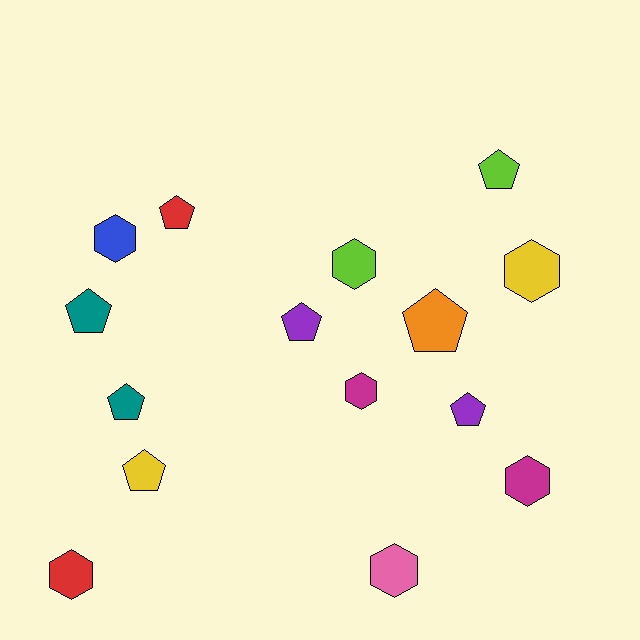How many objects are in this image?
There are 15 objects.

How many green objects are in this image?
There are no green objects.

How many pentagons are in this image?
There are 8 pentagons.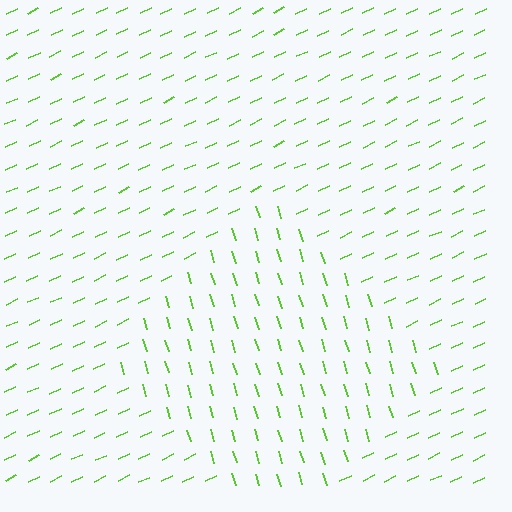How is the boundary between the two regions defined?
The boundary is defined purely by a change in line orientation (approximately 82 degrees difference). All lines are the same color and thickness.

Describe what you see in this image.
The image is filled with small lime line segments. A diamond region in the image has lines oriented differently from the surrounding lines, creating a visible texture boundary.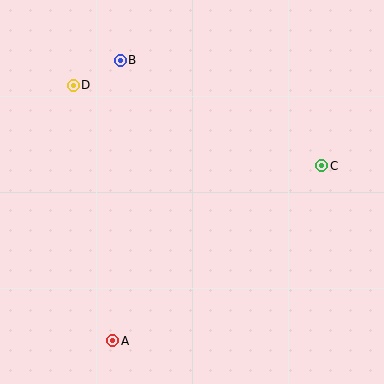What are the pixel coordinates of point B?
Point B is at (120, 60).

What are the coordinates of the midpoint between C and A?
The midpoint between C and A is at (217, 253).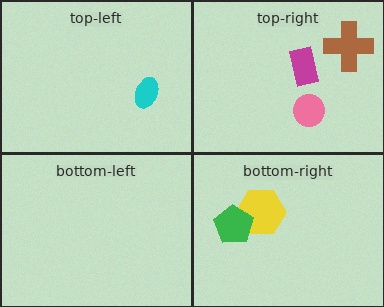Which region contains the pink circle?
The top-right region.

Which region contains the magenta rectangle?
The top-right region.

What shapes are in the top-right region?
The magenta rectangle, the pink circle, the brown cross.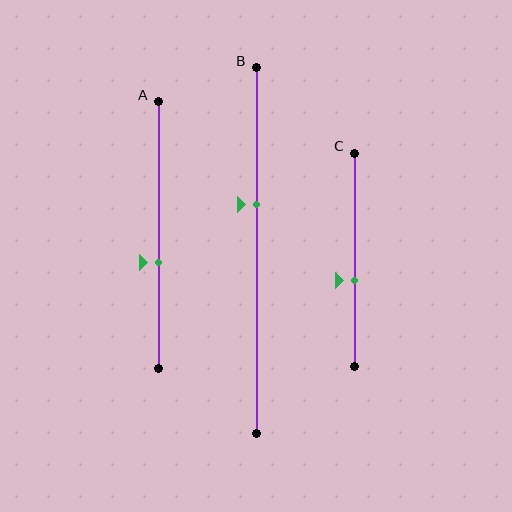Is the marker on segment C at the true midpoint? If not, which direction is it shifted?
No, the marker on segment C is shifted downward by about 10% of the segment length.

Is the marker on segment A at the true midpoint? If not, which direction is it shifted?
No, the marker on segment A is shifted downward by about 10% of the segment length.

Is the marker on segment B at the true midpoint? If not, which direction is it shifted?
No, the marker on segment B is shifted upward by about 13% of the segment length.